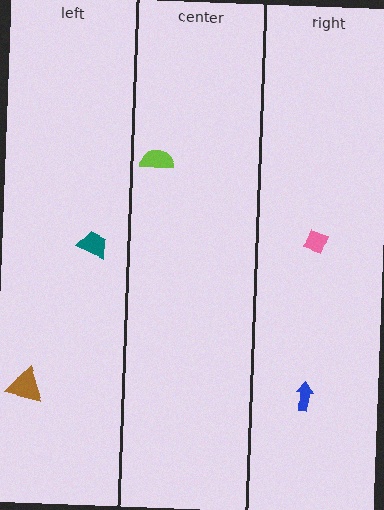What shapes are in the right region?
The pink diamond, the blue arrow.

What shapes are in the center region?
The lime semicircle.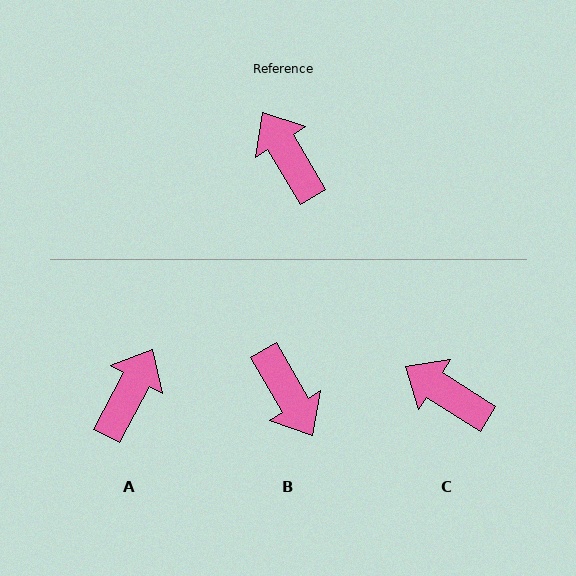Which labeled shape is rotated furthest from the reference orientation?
B, about 179 degrees away.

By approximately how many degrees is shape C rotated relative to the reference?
Approximately 27 degrees counter-clockwise.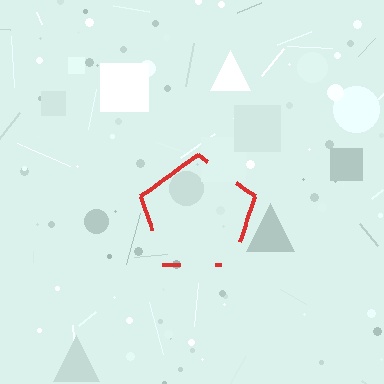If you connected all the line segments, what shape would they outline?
They would outline a pentagon.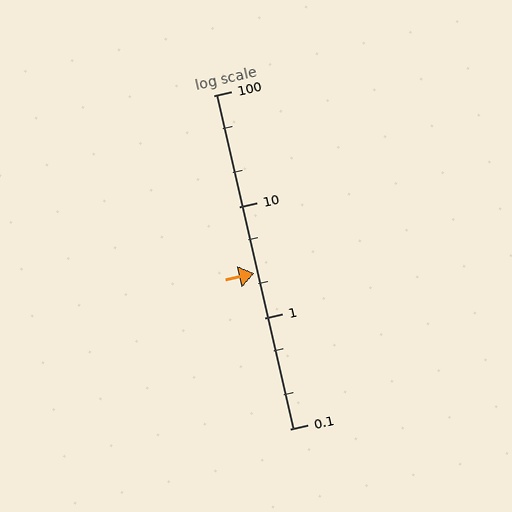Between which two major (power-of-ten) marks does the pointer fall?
The pointer is between 1 and 10.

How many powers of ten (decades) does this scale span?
The scale spans 3 decades, from 0.1 to 100.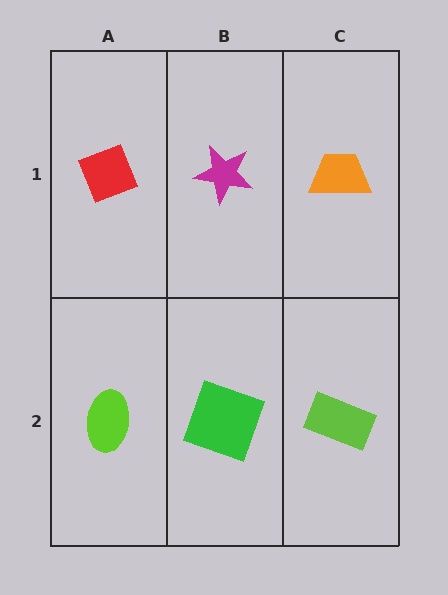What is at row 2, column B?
A green square.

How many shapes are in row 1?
3 shapes.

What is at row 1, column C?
An orange trapezoid.